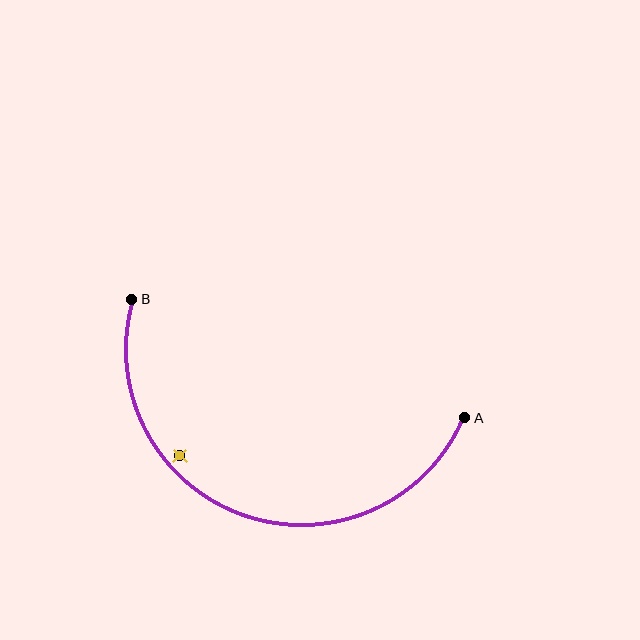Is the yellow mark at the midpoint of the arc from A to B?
No — the yellow mark does not lie on the arc at all. It sits slightly inside the curve.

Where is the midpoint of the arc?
The arc midpoint is the point on the curve farthest from the straight line joining A and B. It sits below that line.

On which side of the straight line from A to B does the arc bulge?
The arc bulges below the straight line connecting A and B.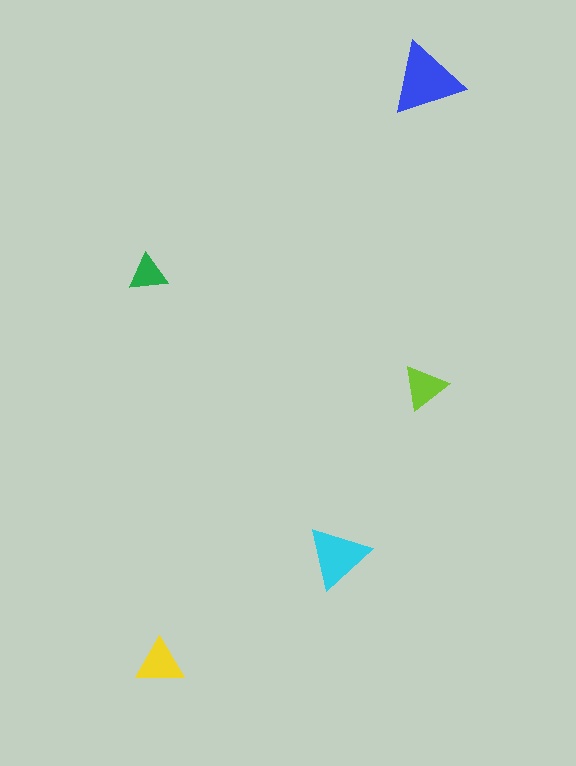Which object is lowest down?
The yellow triangle is bottommost.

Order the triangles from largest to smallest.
the blue one, the cyan one, the yellow one, the lime one, the green one.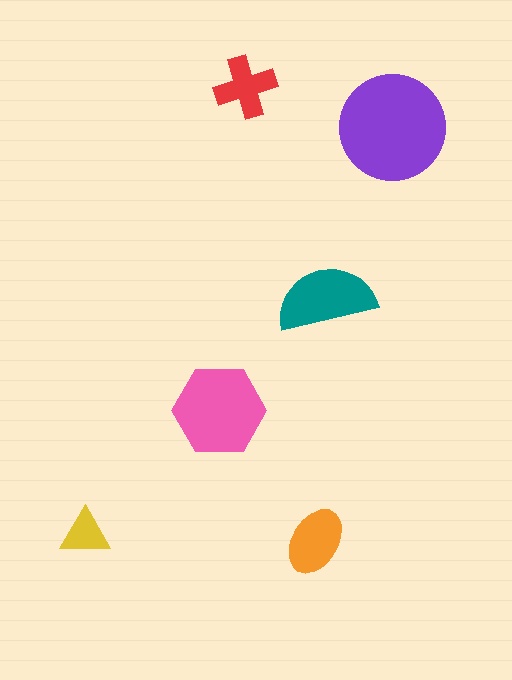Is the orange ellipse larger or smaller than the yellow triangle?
Larger.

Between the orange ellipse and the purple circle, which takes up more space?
The purple circle.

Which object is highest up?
The red cross is topmost.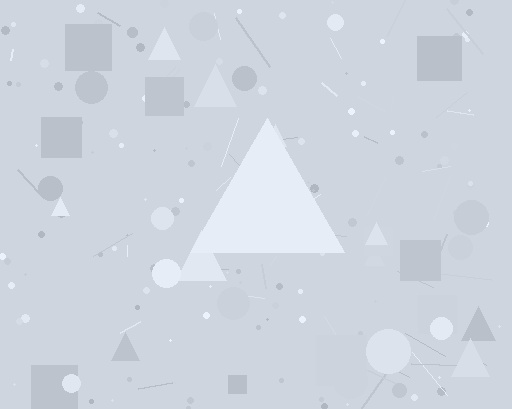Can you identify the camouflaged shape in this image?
The camouflaged shape is a triangle.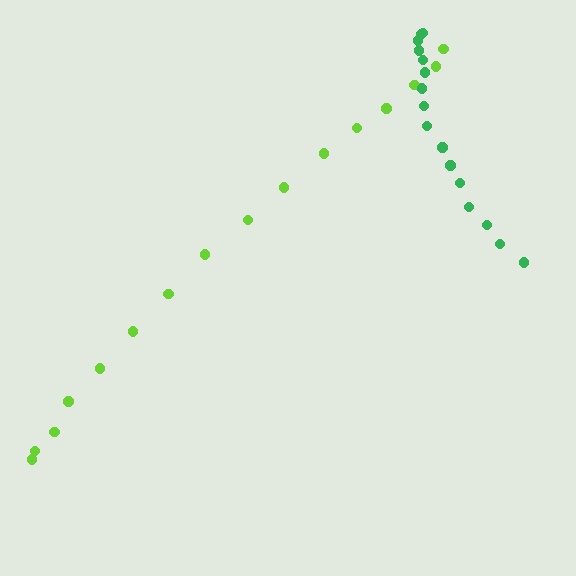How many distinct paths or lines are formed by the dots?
There are 2 distinct paths.